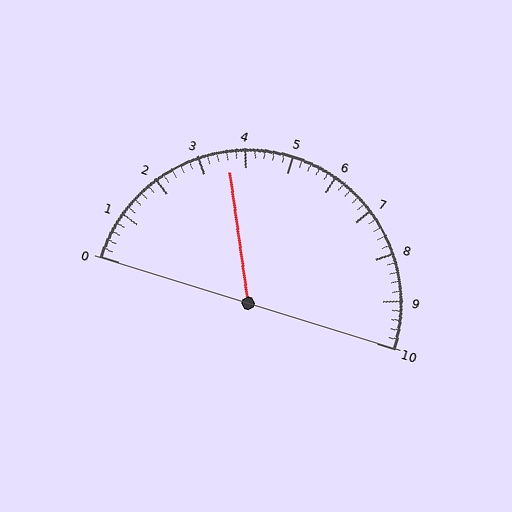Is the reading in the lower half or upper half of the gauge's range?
The reading is in the lower half of the range (0 to 10).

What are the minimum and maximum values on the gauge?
The gauge ranges from 0 to 10.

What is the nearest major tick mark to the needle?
The nearest major tick mark is 4.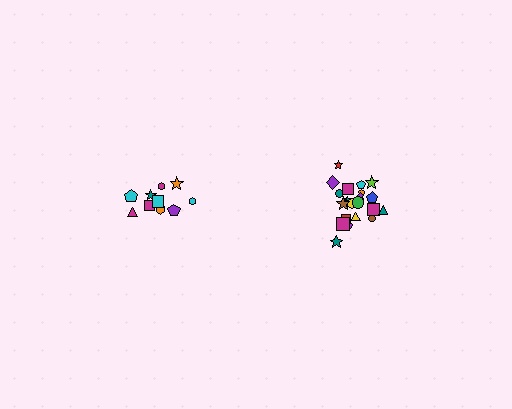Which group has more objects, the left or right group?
The right group.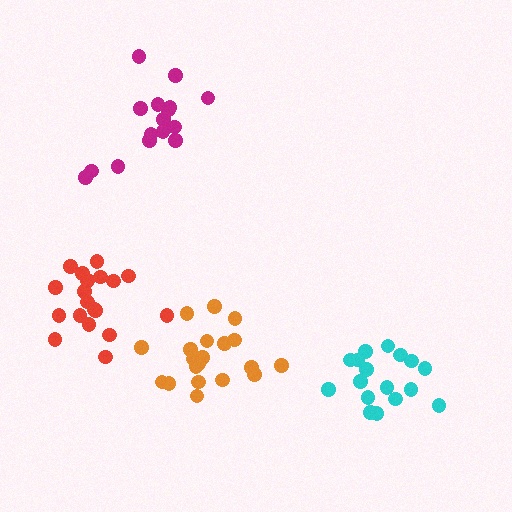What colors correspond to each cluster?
The clusters are colored: cyan, red, orange, magenta.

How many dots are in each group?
Group 1: 17 dots, Group 2: 19 dots, Group 3: 20 dots, Group 4: 16 dots (72 total).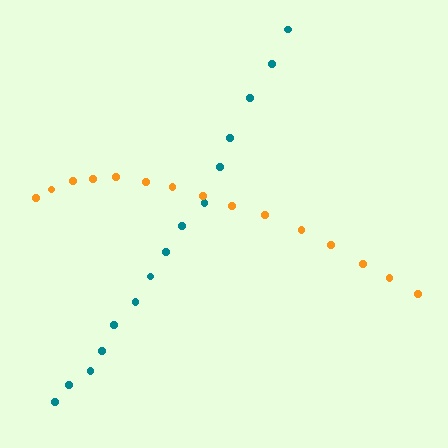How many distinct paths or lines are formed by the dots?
There are 2 distinct paths.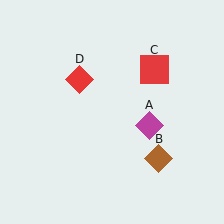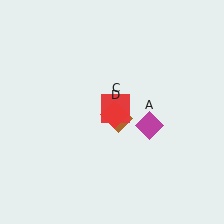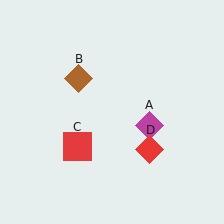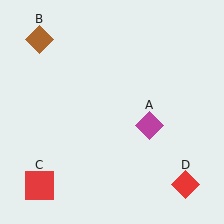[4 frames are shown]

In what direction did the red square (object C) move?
The red square (object C) moved down and to the left.